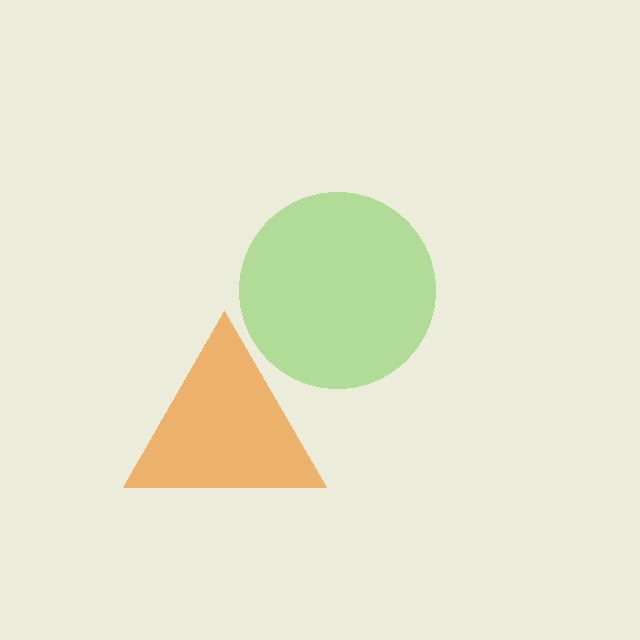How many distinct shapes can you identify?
There are 2 distinct shapes: an orange triangle, a lime circle.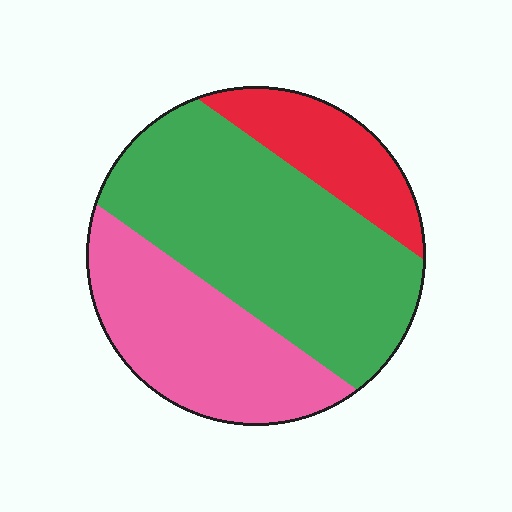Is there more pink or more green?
Green.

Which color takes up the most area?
Green, at roughly 50%.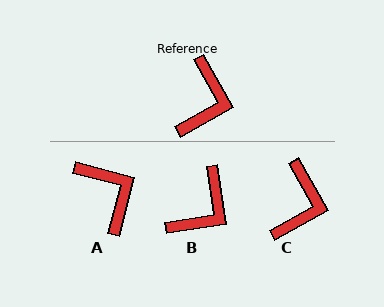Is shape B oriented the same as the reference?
No, it is off by about 21 degrees.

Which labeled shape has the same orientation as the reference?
C.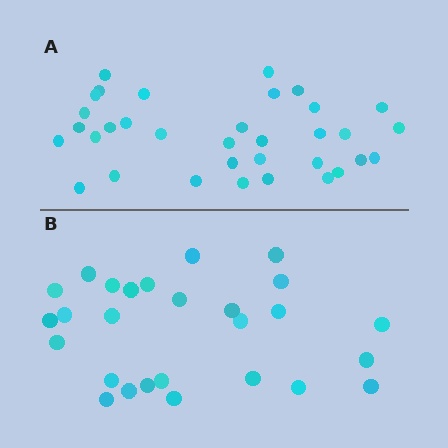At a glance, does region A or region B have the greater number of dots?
Region A (the top region) has more dots.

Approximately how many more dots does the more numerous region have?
Region A has roughly 8 or so more dots than region B.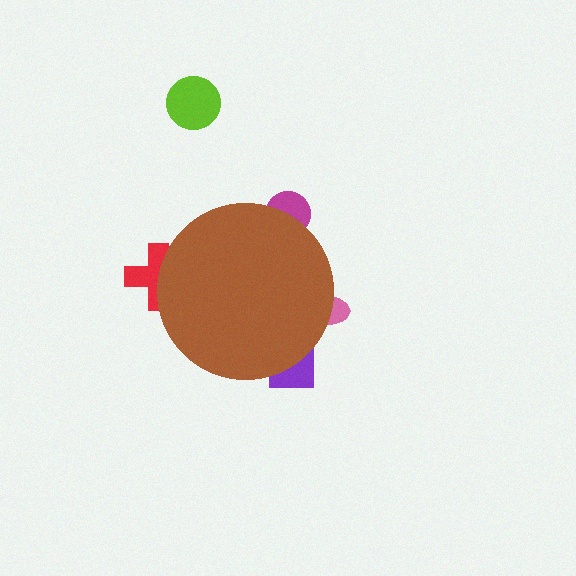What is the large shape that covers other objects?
A brown circle.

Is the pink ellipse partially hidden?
Yes, the pink ellipse is partially hidden behind the brown circle.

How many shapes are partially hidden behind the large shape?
4 shapes are partially hidden.